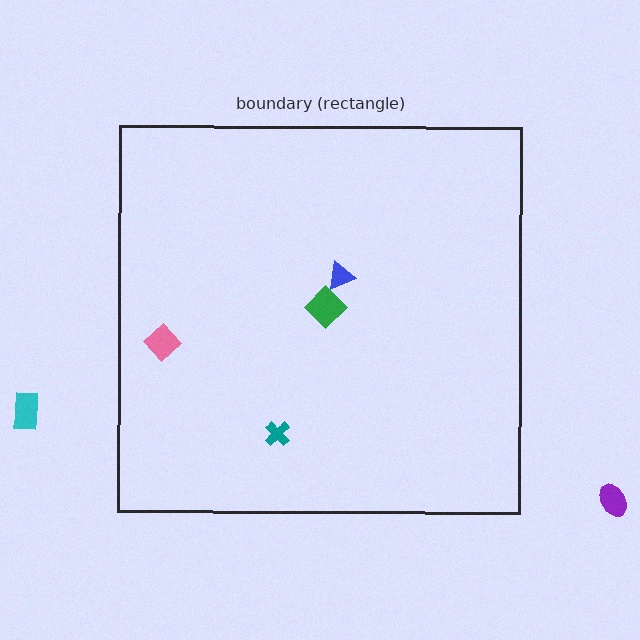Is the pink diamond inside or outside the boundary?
Inside.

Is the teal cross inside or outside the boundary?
Inside.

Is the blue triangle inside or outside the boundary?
Inside.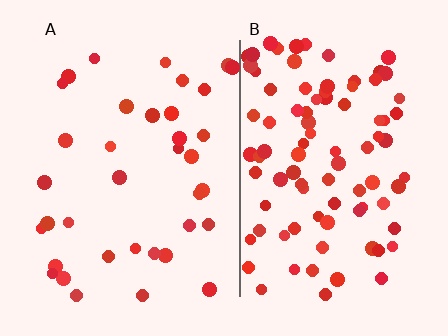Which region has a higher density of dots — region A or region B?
B (the right).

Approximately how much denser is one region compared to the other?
Approximately 2.5× — region B over region A.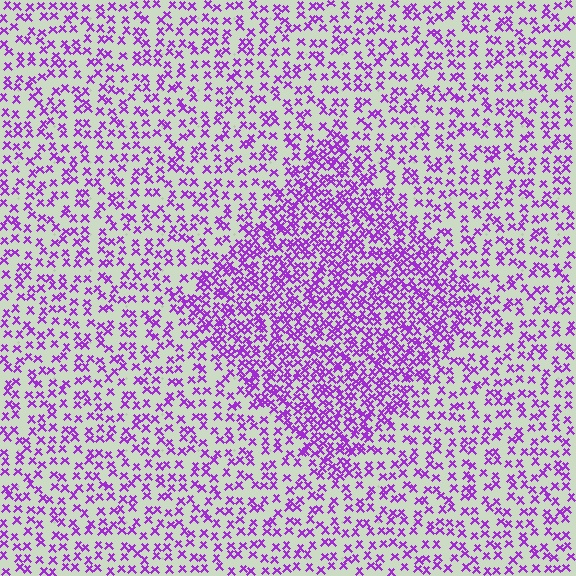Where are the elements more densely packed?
The elements are more densely packed inside the diamond boundary.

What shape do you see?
I see a diamond.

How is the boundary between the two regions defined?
The boundary is defined by a change in element density (approximately 2.1x ratio). All elements are the same color, size, and shape.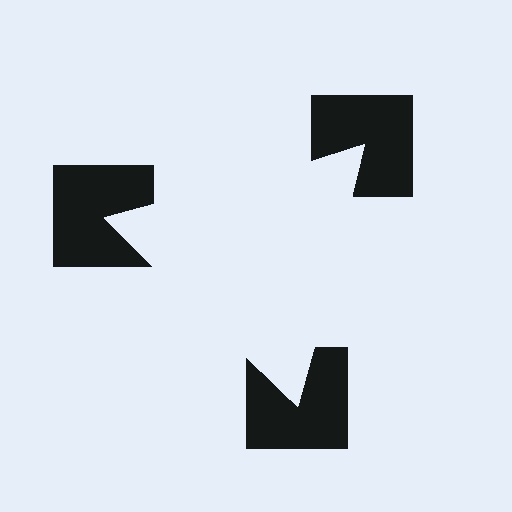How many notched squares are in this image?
There are 3 — one at each vertex of the illusory triangle.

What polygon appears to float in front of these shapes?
An illusory triangle — its edges are inferred from the aligned wedge cuts in the notched squares, not physically drawn.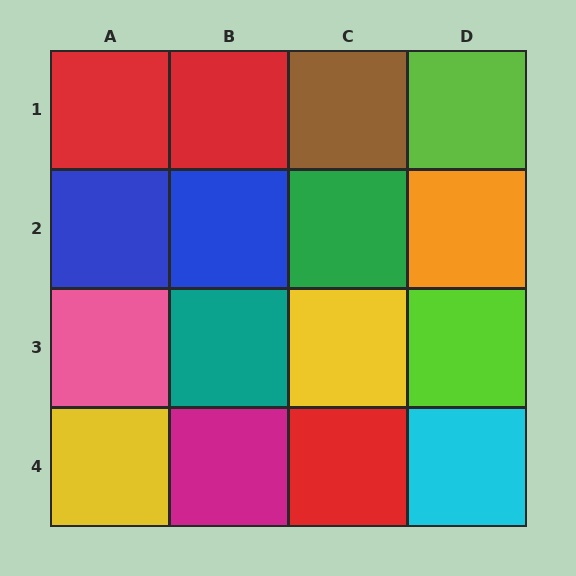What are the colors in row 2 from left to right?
Blue, blue, green, orange.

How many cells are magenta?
1 cell is magenta.